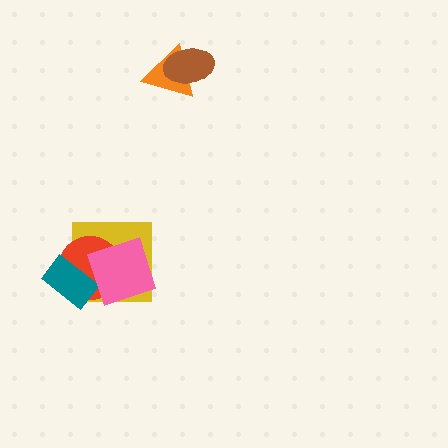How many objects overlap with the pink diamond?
3 objects overlap with the pink diamond.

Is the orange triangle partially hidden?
Yes, it is partially covered by another shape.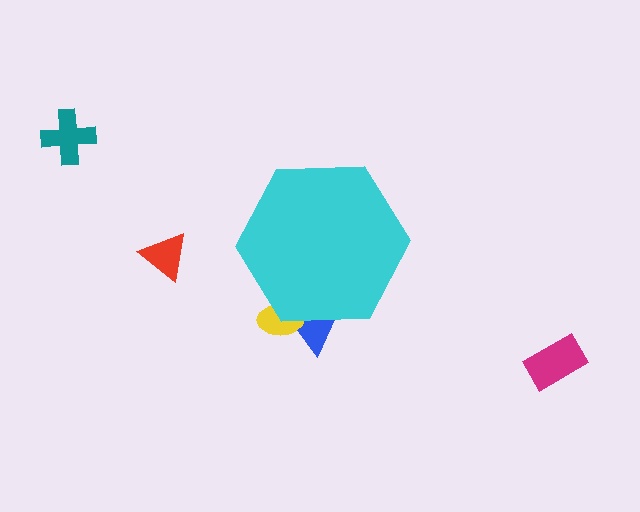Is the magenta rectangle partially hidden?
No, the magenta rectangle is fully visible.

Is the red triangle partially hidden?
No, the red triangle is fully visible.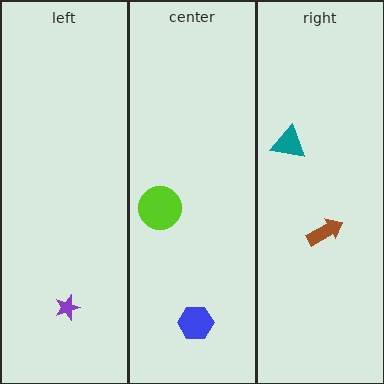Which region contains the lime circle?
The center region.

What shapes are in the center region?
The lime circle, the blue hexagon.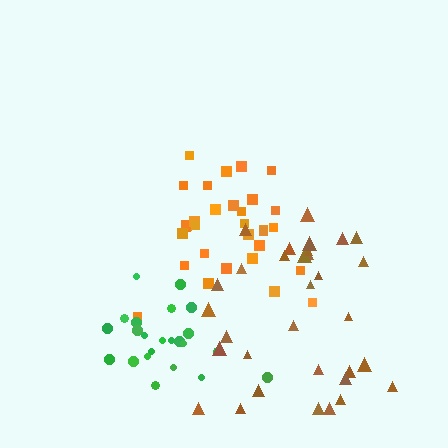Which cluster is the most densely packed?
Orange.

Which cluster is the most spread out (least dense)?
Brown.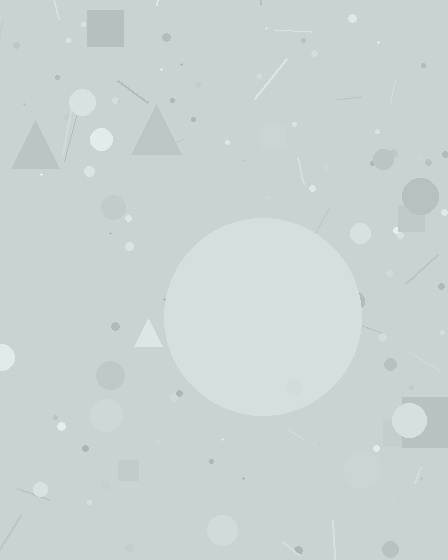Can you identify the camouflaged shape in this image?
The camouflaged shape is a circle.